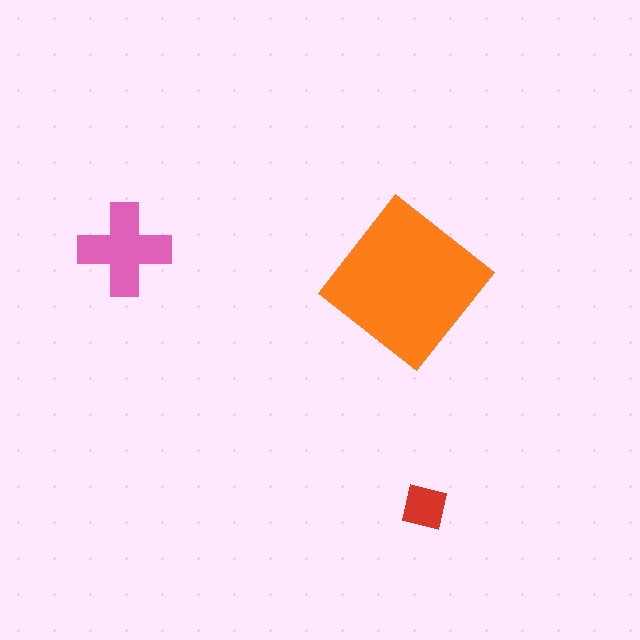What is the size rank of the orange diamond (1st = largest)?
1st.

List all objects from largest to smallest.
The orange diamond, the pink cross, the red square.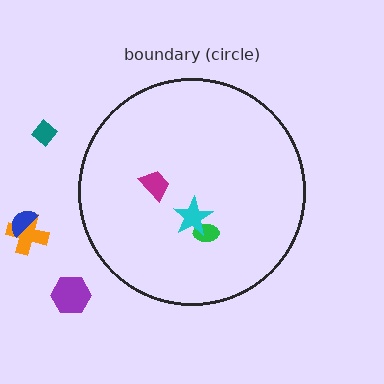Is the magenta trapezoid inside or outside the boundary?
Inside.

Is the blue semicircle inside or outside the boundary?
Outside.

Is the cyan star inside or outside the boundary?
Inside.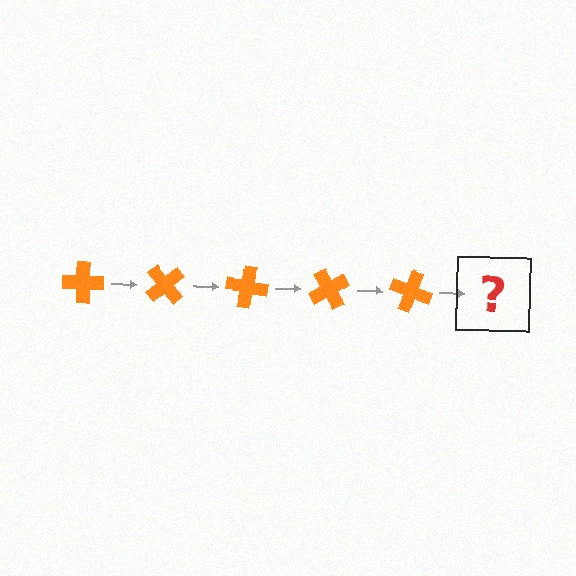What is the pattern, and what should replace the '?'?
The pattern is that the cross rotates 50 degrees each step. The '?' should be an orange cross rotated 250 degrees.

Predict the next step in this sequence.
The next step is an orange cross rotated 250 degrees.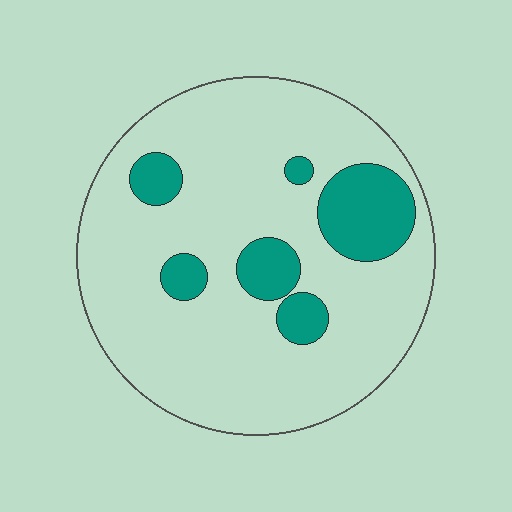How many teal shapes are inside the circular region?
6.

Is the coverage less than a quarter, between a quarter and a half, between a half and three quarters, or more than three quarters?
Less than a quarter.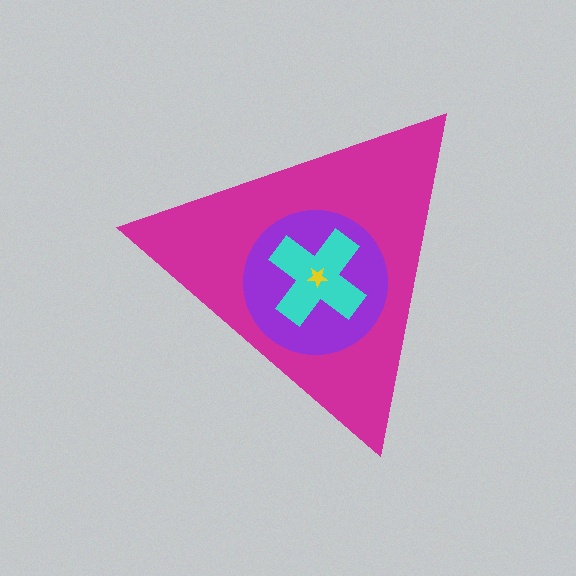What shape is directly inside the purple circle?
The cyan cross.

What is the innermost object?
The yellow star.